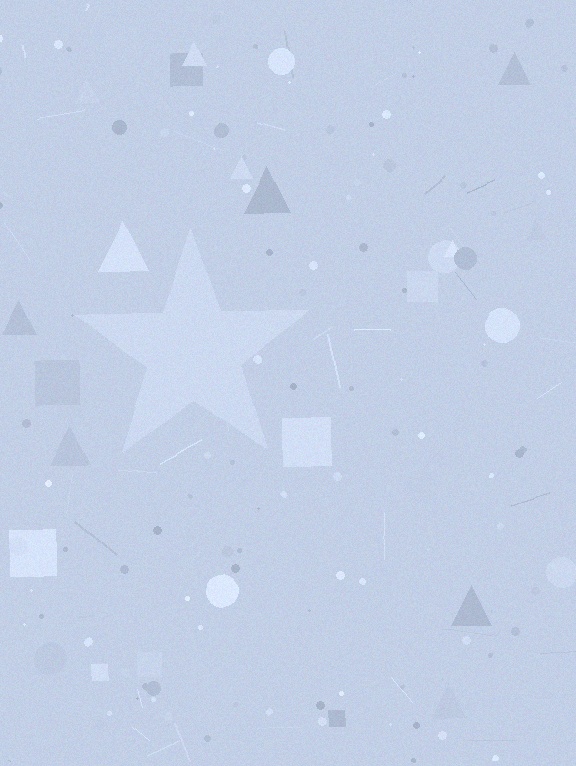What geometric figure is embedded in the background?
A star is embedded in the background.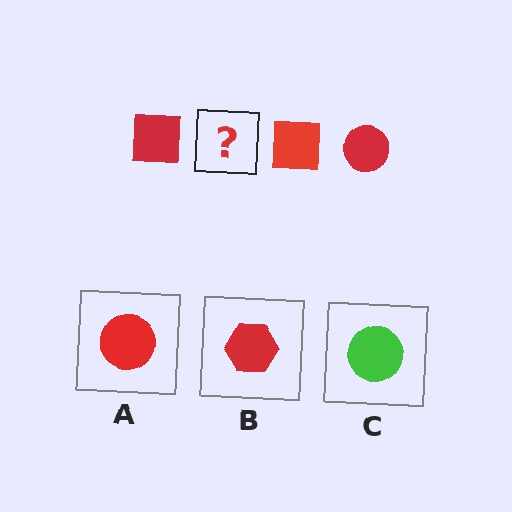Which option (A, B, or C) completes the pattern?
A.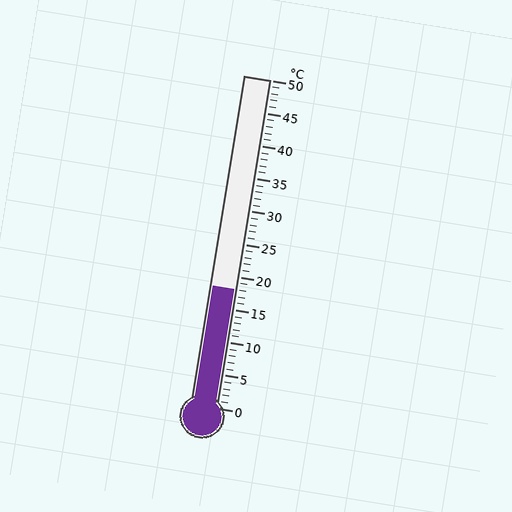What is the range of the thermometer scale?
The thermometer scale ranges from 0°C to 50°C.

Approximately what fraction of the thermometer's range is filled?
The thermometer is filled to approximately 35% of its range.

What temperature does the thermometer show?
The thermometer shows approximately 18°C.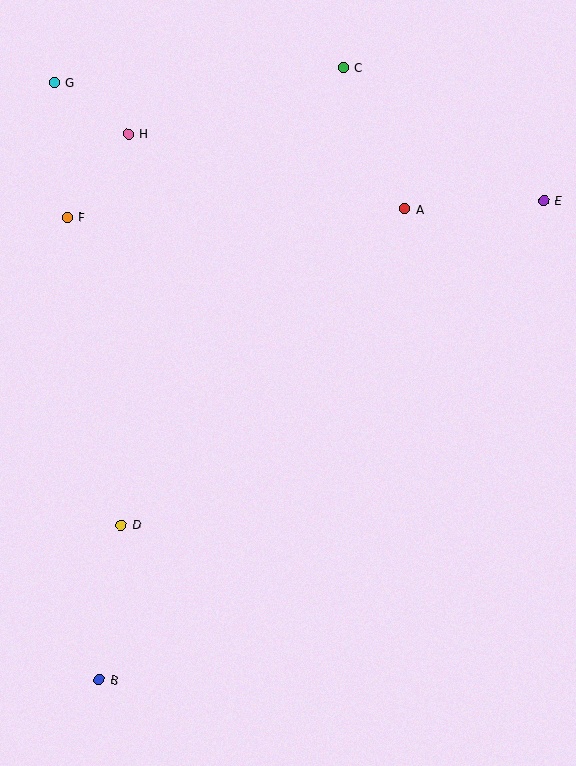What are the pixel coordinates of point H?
Point H is at (128, 134).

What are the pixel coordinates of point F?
Point F is at (68, 217).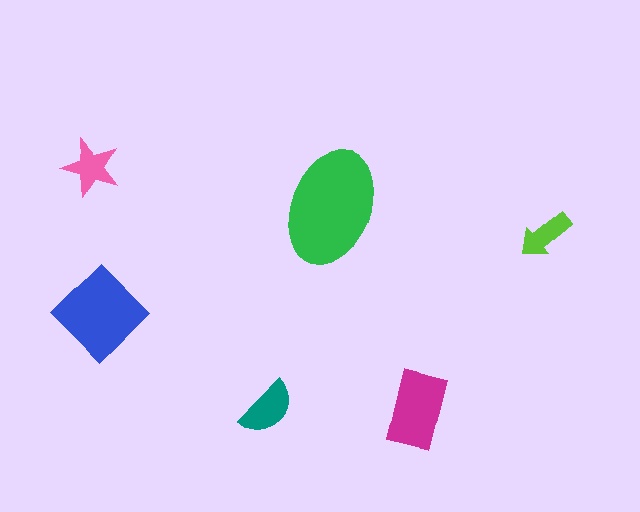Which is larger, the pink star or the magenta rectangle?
The magenta rectangle.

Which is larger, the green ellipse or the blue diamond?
The green ellipse.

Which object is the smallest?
The lime arrow.